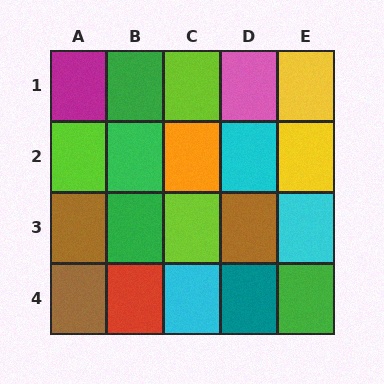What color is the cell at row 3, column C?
Lime.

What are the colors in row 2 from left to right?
Lime, green, orange, cyan, yellow.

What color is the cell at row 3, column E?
Cyan.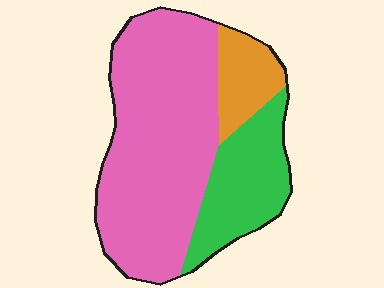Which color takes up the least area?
Orange, at roughly 10%.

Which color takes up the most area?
Pink, at roughly 65%.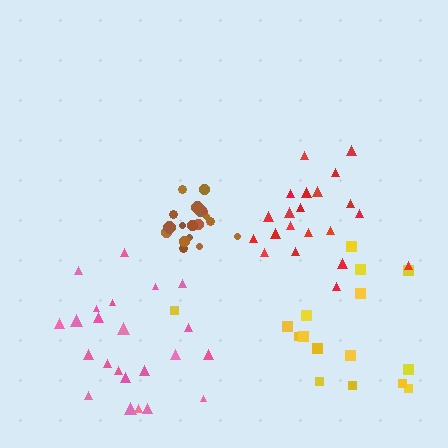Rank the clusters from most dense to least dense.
brown, pink, red, yellow.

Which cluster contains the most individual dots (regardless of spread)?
Pink (23).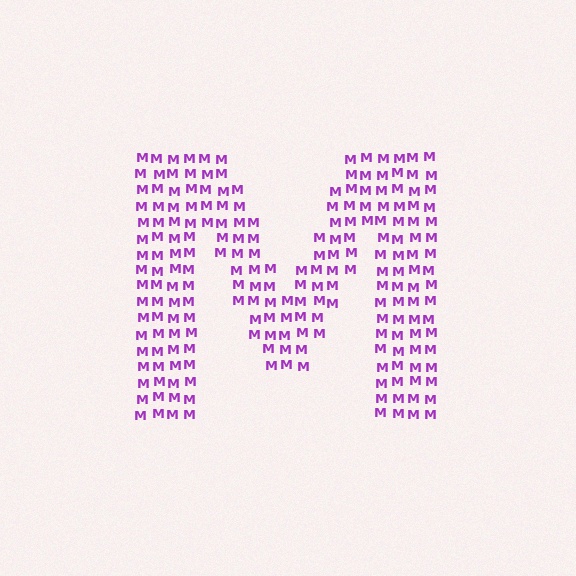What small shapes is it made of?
It is made of small letter M's.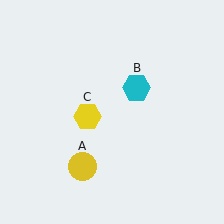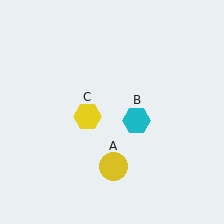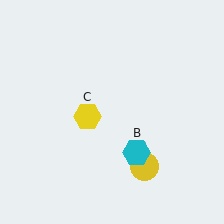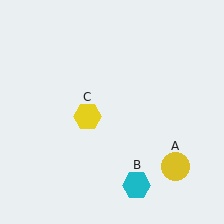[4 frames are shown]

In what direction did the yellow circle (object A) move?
The yellow circle (object A) moved right.